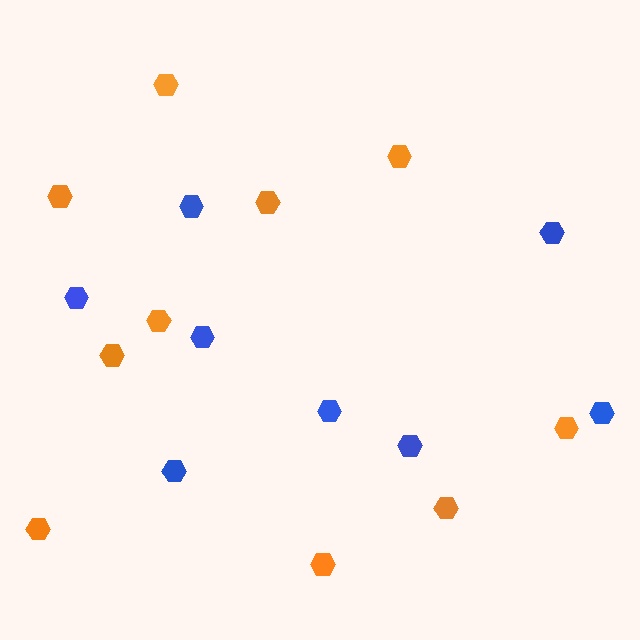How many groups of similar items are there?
There are 2 groups: one group of orange hexagons (10) and one group of blue hexagons (8).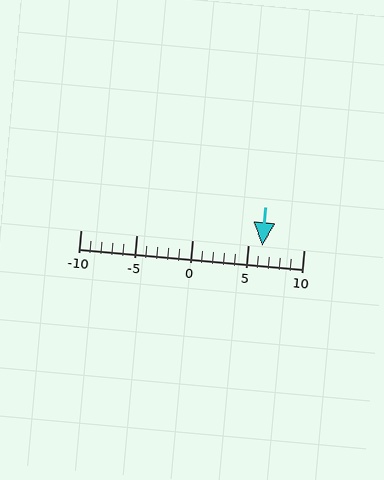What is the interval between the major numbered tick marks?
The major tick marks are spaced 5 units apart.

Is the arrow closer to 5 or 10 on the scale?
The arrow is closer to 5.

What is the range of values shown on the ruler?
The ruler shows values from -10 to 10.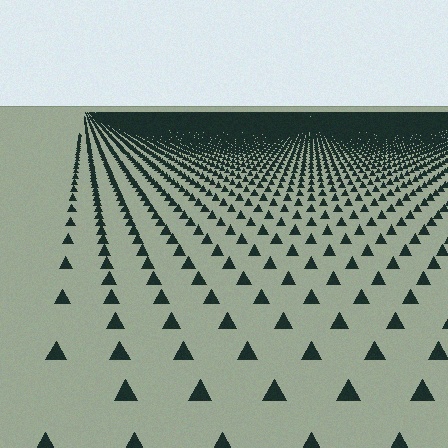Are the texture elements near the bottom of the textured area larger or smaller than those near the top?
Larger. Near the bottom, elements are closer to the viewer and appear at a bigger on-screen size.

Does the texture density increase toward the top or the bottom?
Density increases toward the top.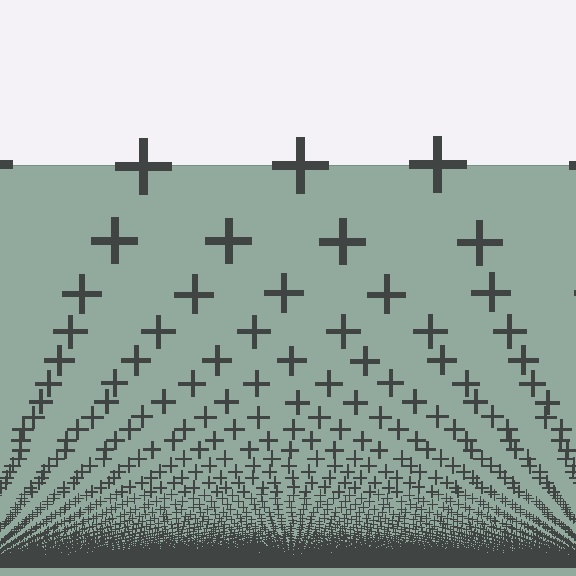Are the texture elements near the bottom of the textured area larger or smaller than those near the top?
Smaller. The gradient is inverted — elements near the bottom are smaller and denser.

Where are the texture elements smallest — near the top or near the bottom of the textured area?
Near the bottom.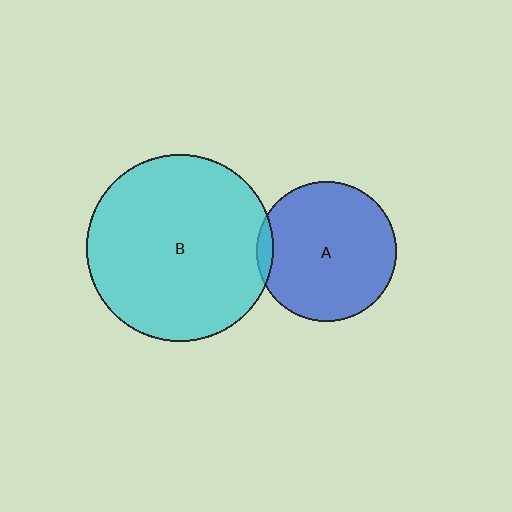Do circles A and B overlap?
Yes.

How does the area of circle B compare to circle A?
Approximately 1.8 times.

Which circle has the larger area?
Circle B (cyan).